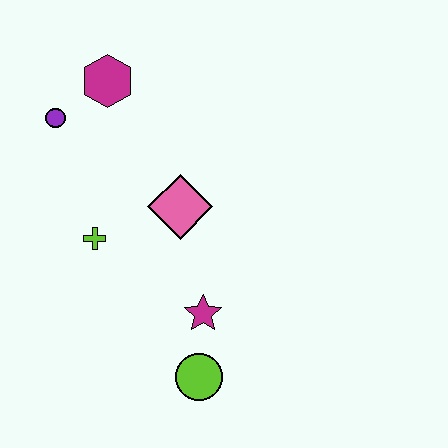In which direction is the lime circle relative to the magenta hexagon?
The lime circle is below the magenta hexagon.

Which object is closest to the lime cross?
The pink diamond is closest to the lime cross.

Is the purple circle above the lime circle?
Yes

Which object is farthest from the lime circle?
The magenta hexagon is farthest from the lime circle.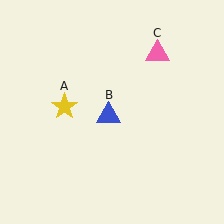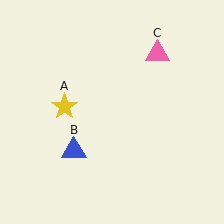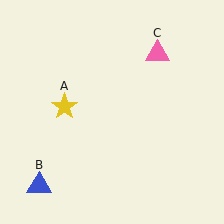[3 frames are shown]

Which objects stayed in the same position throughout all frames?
Yellow star (object A) and pink triangle (object C) remained stationary.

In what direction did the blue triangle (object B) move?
The blue triangle (object B) moved down and to the left.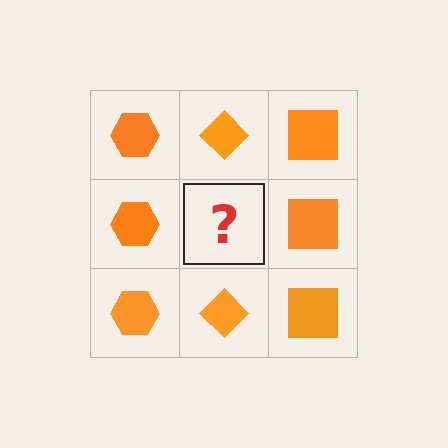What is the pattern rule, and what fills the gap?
The rule is that each column has a consistent shape. The gap should be filled with an orange diamond.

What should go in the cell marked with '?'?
The missing cell should contain an orange diamond.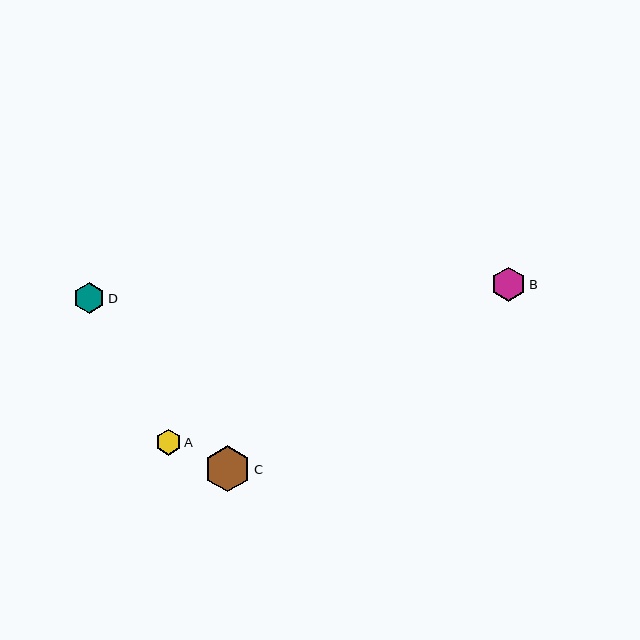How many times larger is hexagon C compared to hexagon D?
Hexagon C is approximately 1.5 times the size of hexagon D.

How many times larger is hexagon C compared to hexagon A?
Hexagon C is approximately 1.8 times the size of hexagon A.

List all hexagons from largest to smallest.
From largest to smallest: C, B, D, A.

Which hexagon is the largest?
Hexagon C is the largest with a size of approximately 46 pixels.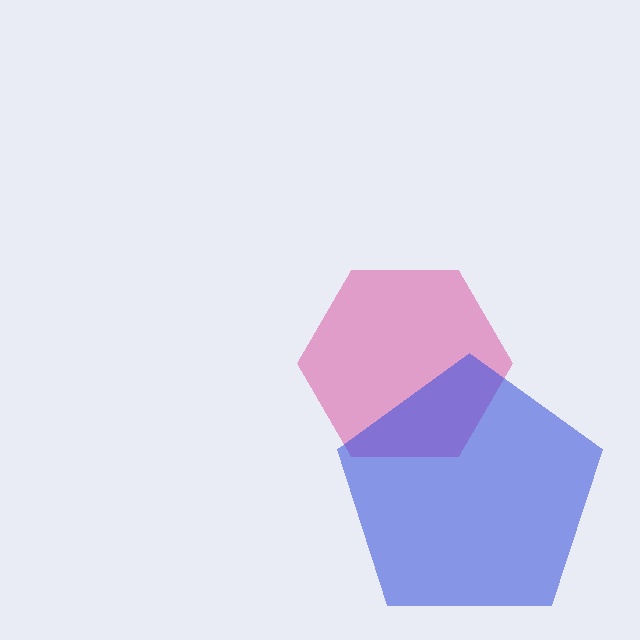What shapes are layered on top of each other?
The layered shapes are: a pink hexagon, a blue pentagon.